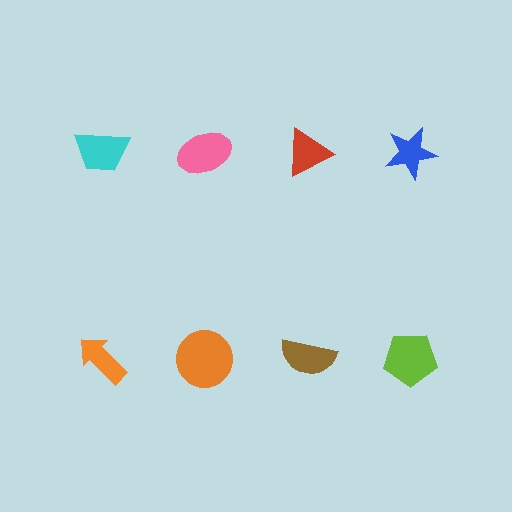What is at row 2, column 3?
A brown semicircle.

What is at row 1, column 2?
A pink ellipse.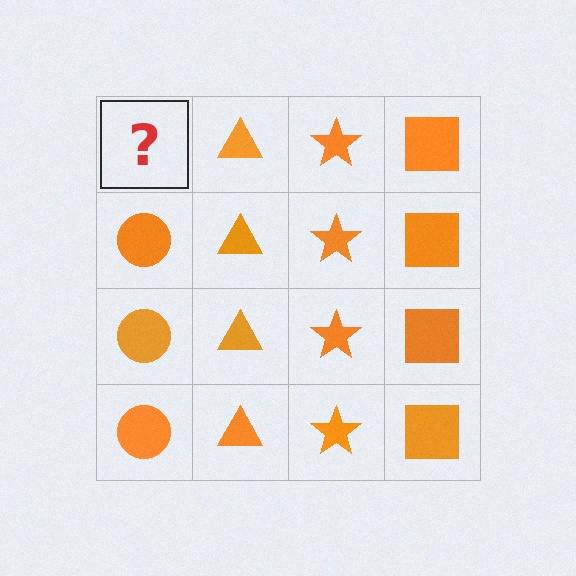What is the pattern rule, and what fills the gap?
The rule is that each column has a consistent shape. The gap should be filled with an orange circle.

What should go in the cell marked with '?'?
The missing cell should contain an orange circle.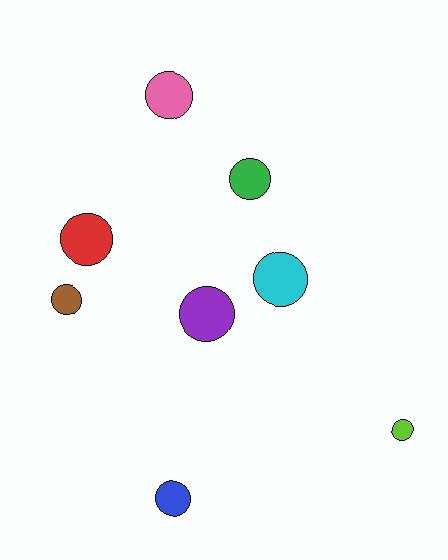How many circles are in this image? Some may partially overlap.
There are 8 circles.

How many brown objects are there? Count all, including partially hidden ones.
There is 1 brown object.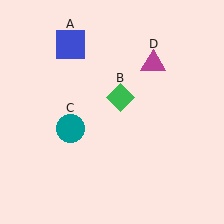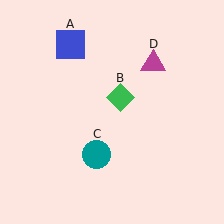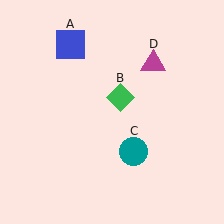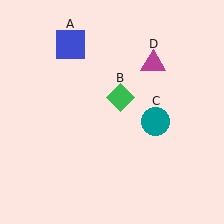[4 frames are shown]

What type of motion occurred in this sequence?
The teal circle (object C) rotated counterclockwise around the center of the scene.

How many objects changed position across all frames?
1 object changed position: teal circle (object C).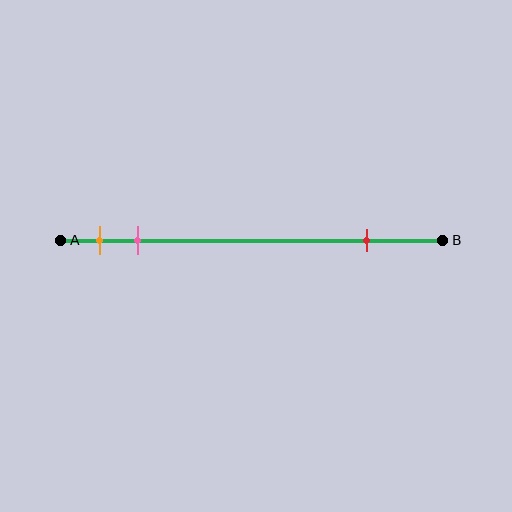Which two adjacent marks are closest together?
The orange and pink marks are the closest adjacent pair.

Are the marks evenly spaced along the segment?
No, the marks are not evenly spaced.